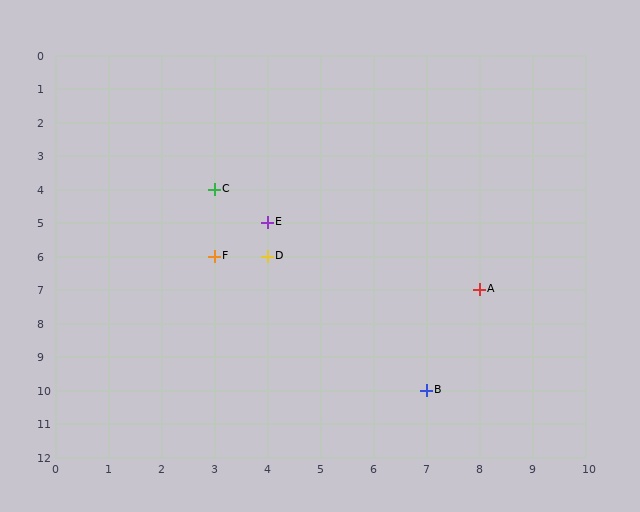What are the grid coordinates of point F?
Point F is at grid coordinates (3, 6).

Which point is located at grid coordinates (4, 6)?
Point D is at (4, 6).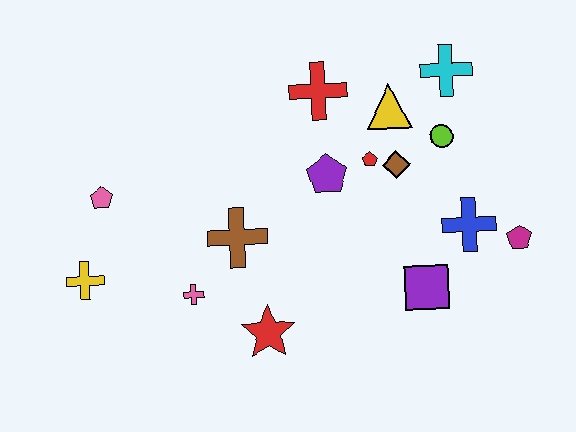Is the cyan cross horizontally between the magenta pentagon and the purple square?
Yes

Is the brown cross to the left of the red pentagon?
Yes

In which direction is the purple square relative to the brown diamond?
The purple square is below the brown diamond.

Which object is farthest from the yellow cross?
The magenta pentagon is farthest from the yellow cross.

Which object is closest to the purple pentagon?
The red pentagon is closest to the purple pentagon.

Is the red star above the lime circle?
No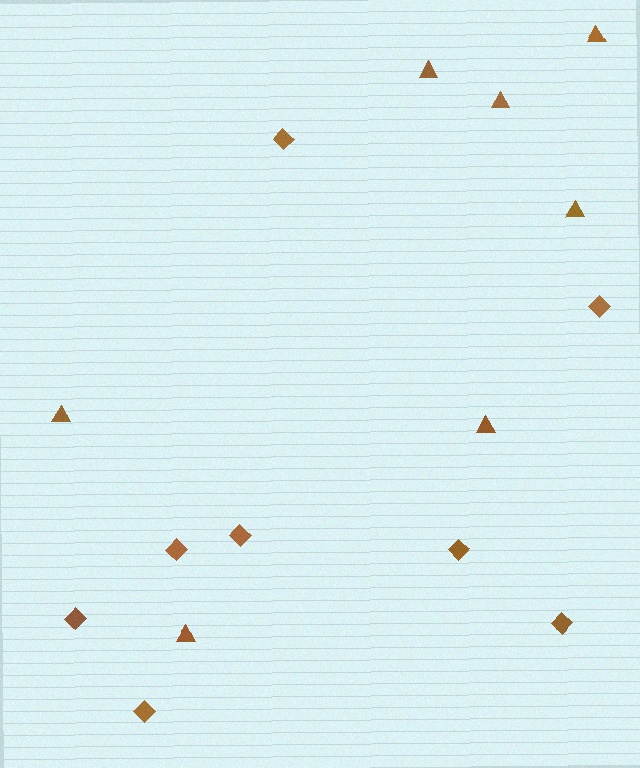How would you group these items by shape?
There are 2 groups: one group of diamonds (8) and one group of triangles (7).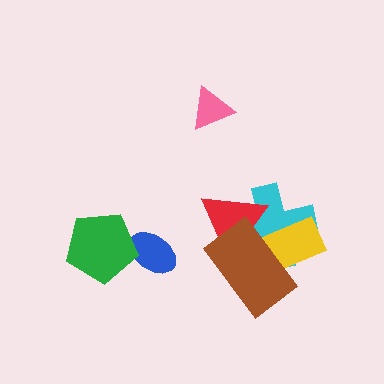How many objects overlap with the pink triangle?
0 objects overlap with the pink triangle.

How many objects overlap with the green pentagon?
1 object overlaps with the green pentagon.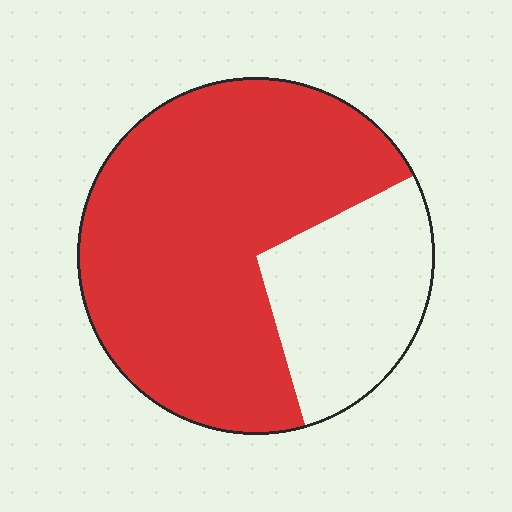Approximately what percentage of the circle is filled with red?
Approximately 70%.